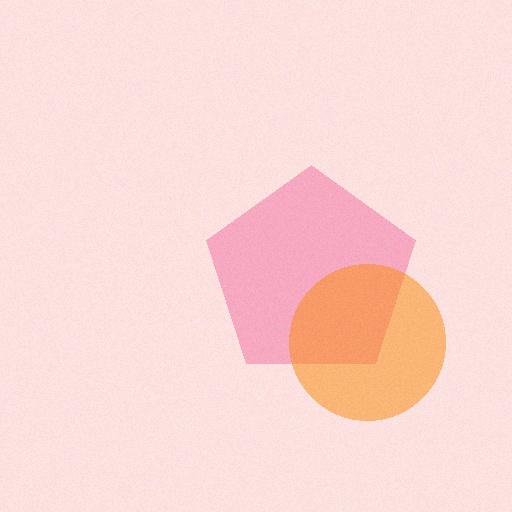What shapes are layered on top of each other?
The layered shapes are: a pink pentagon, an orange circle.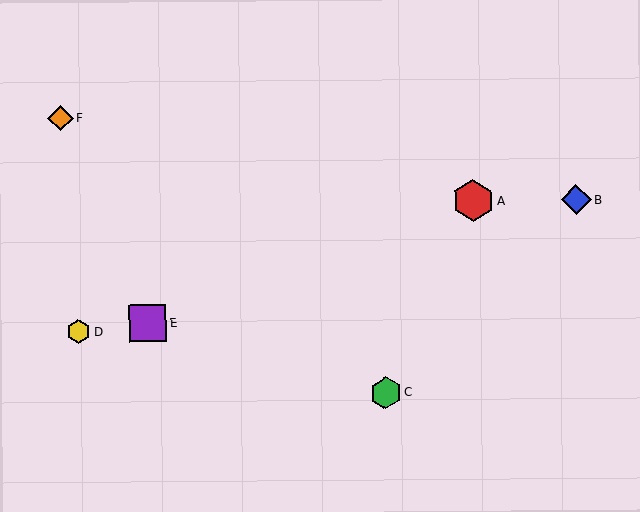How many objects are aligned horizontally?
2 objects (A, B) are aligned horizontally.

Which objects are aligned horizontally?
Objects A, B are aligned horizontally.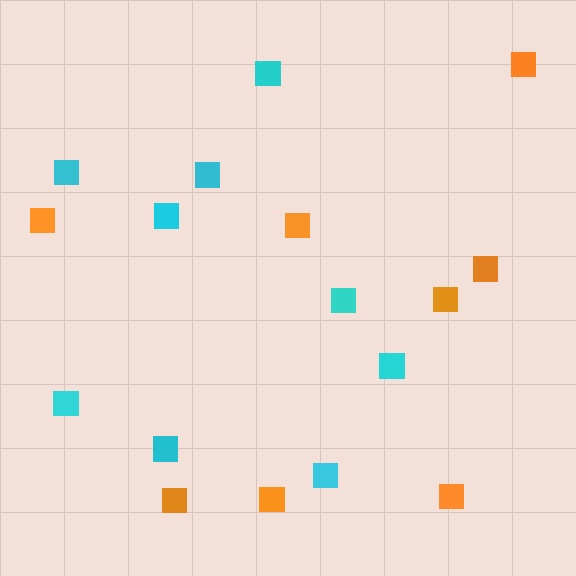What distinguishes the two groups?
There are 2 groups: one group of cyan squares (9) and one group of orange squares (8).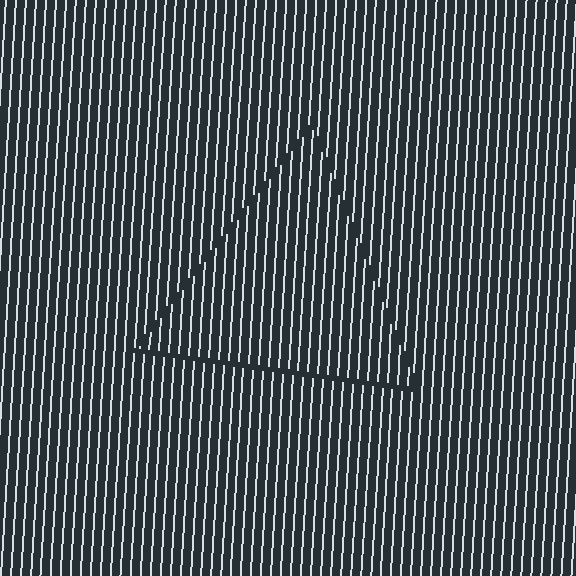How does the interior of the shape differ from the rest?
The interior of the shape contains the same grating, shifted by half a period — the contour is defined by the phase discontinuity where line-ends from the inner and outer gratings abut.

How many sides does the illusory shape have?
3 sides — the line-ends trace a triangle.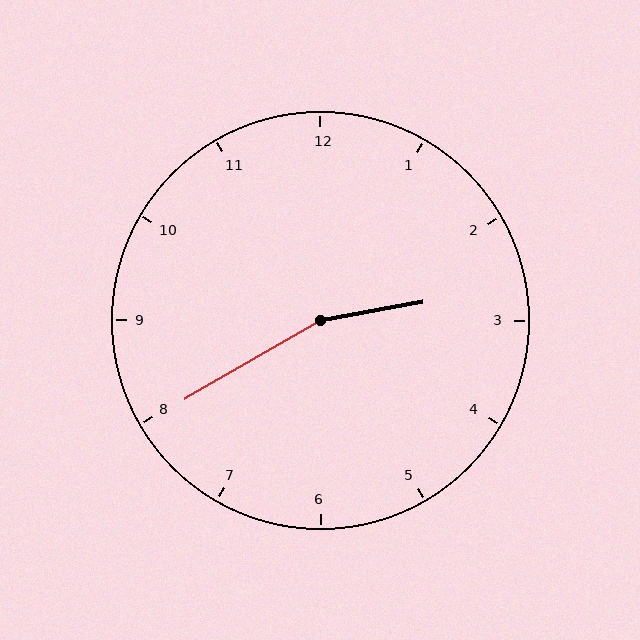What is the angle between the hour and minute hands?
Approximately 160 degrees.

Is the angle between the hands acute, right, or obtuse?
It is obtuse.